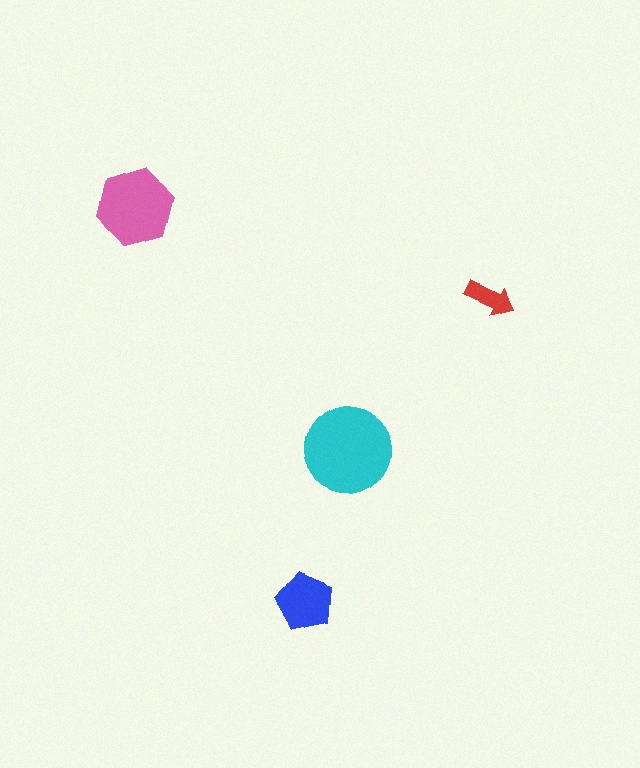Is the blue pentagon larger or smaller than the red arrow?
Larger.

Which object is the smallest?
The red arrow.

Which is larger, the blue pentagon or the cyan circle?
The cyan circle.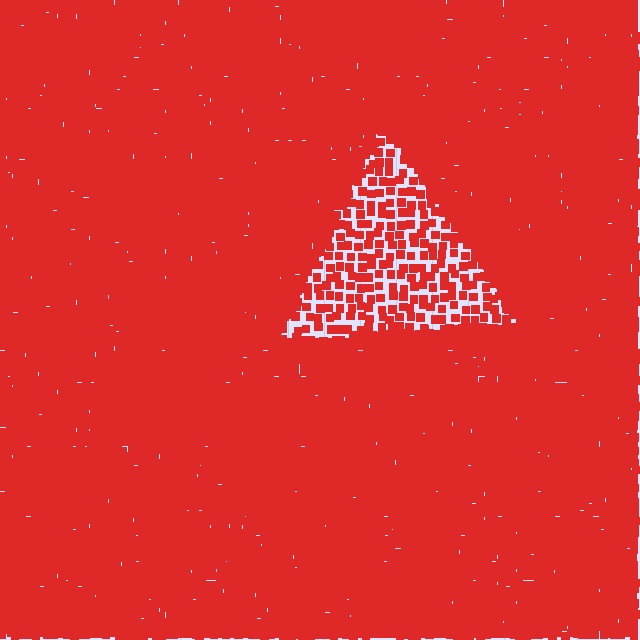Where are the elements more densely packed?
The elements are more densely packed outside the triangle boundary.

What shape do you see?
I see a triangle.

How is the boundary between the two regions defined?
The boundary is defined by a change in element density (approximately 2.7x ratio). All elements are the same color, size, and shape.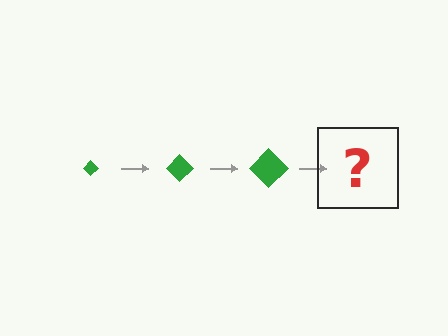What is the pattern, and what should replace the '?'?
The pattern is that the diamond gets progressively larger each step. The '?' should be a green diamond, larger than the previous one.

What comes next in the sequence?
The next element should be a green diamond, larger than the previous one.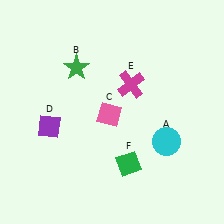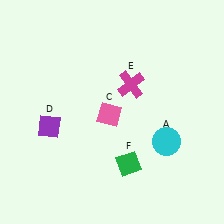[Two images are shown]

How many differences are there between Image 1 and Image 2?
There is 1 difference between the two images.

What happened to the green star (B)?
The green star (B) was removed in Image 2. It was in the top-left area of Image 1.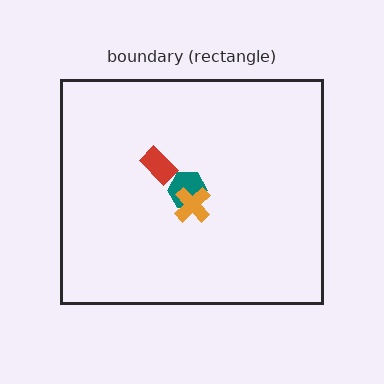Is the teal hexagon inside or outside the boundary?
Inside.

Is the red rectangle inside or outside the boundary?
Inside.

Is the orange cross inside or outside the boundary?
Inside.